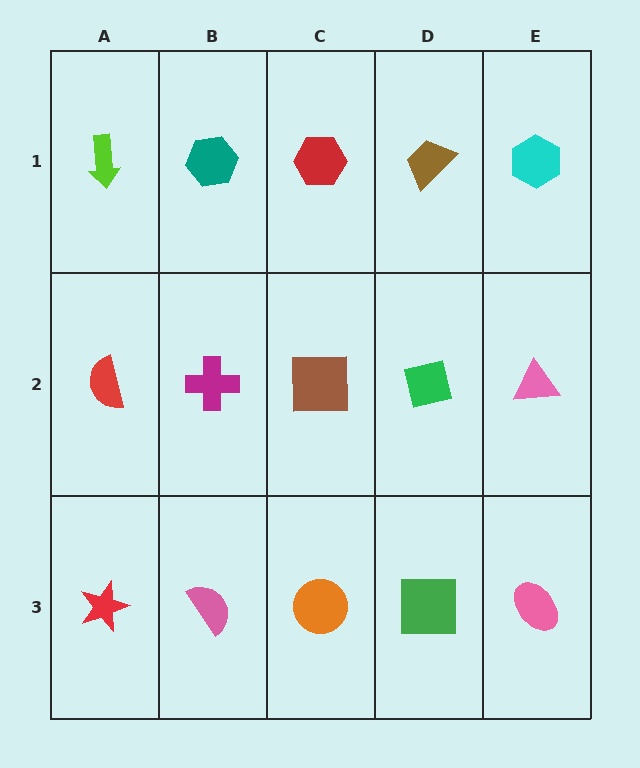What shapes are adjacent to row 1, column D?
A green square (row 2, column D), a red hexagon (row 1, column C), a cyan hexagon (row 1, column E).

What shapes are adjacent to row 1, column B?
A magenta cross (row 2, column B), a lime arrow (row 1, column A), a red hexagon (row 1, column C).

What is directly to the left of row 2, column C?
A magenta cross.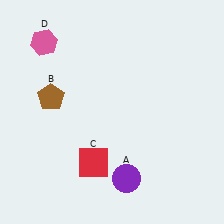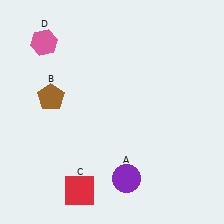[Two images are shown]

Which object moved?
The red square (C) moved down.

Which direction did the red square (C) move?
The red square (C) moved down.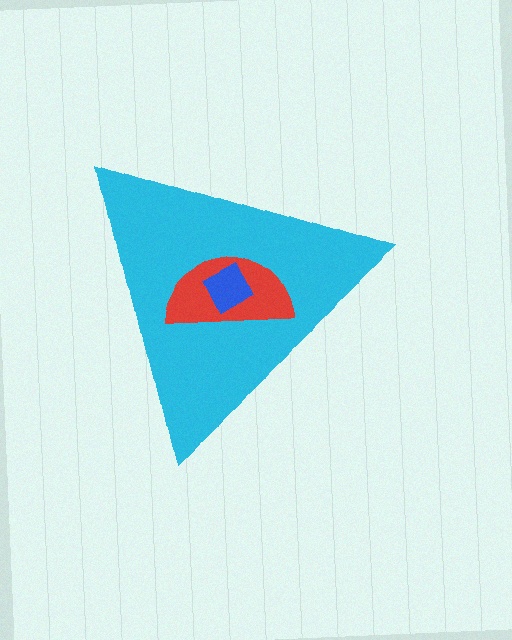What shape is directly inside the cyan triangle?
The red semicircle.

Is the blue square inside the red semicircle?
Yes.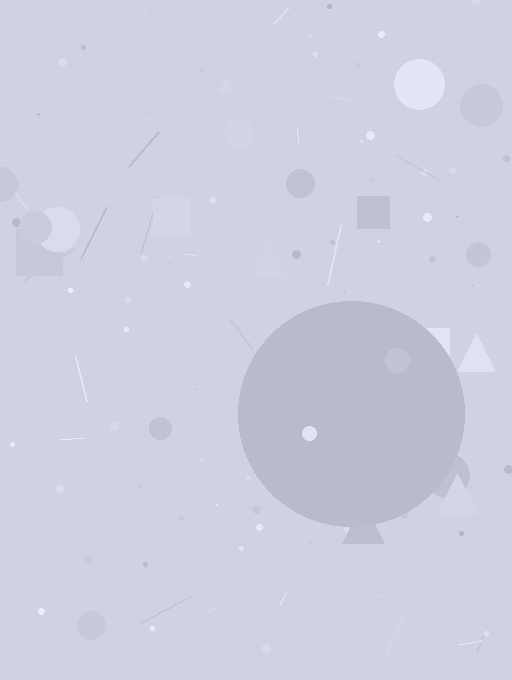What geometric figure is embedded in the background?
A circle is embedded in the background.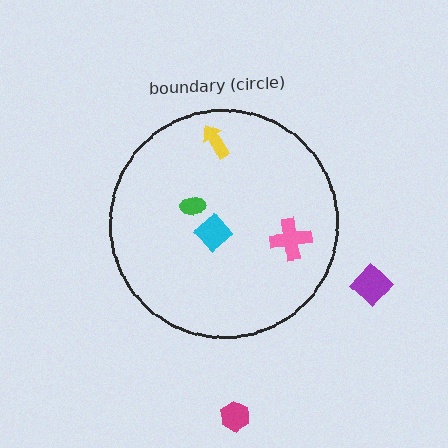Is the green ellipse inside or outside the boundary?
Inside.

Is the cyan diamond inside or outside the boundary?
Inside.